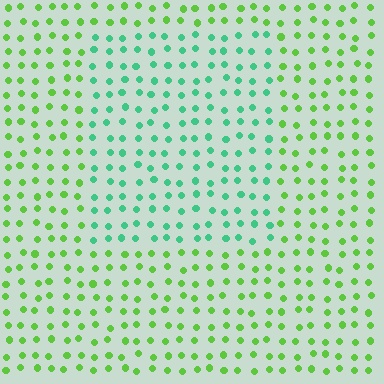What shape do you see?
I see a rectangle.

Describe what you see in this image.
The image is filled with small lime elements in a uniform arrangement. A rectangle-shaped region is visible where the elements are tinted to a slightly different hue, forming a subtle color boundary.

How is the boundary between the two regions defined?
The boundary is defined purely by a slight shift in hue (about 45 degrees). Spacing, size, and orientation are identical on both sides.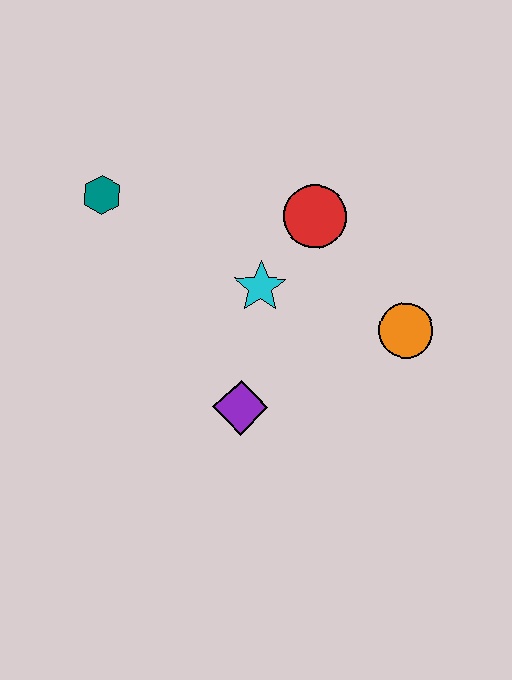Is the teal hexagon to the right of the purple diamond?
No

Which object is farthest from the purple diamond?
The teal hexagon is farthest from the purple diamond.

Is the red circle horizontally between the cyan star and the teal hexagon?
No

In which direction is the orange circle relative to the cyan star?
The orange circle is to the right of the cyan star.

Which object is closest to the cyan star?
The red circle is closest to the cyan star.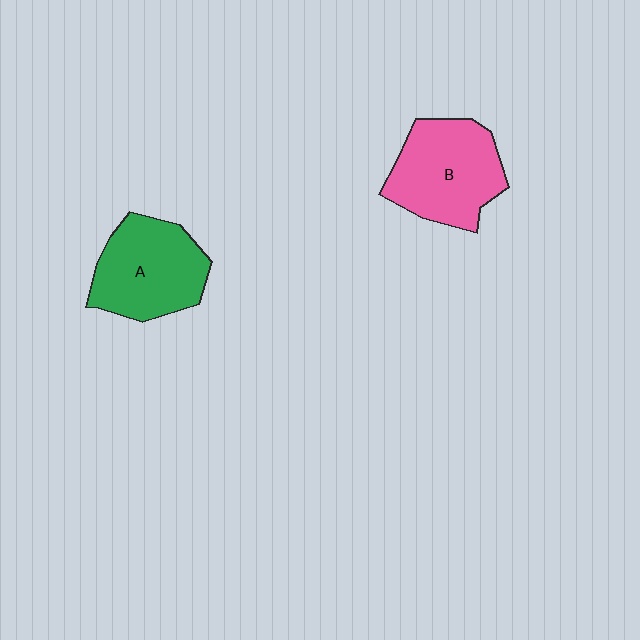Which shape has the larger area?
Shape B (pink).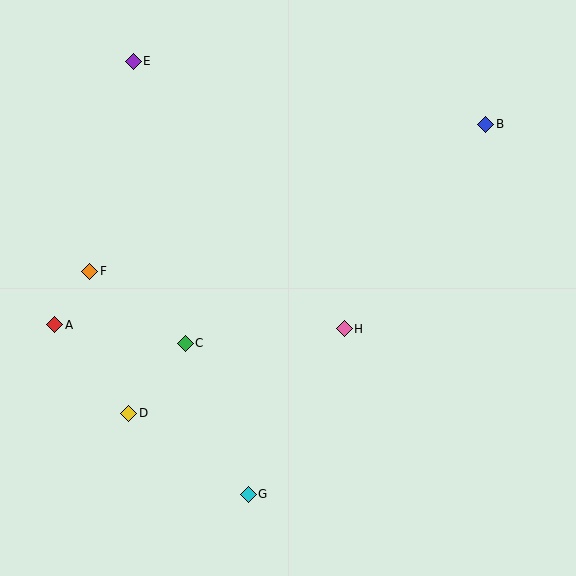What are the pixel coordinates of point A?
Point A is at (55, 325).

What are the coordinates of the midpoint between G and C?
The midpoint between G and C is at (217, 419).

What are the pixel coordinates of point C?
Point C is at (185, 343).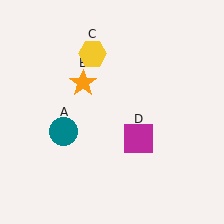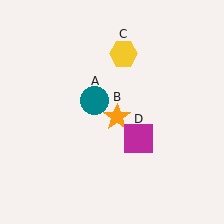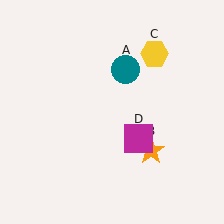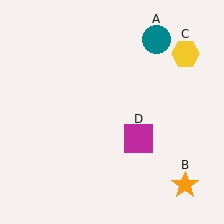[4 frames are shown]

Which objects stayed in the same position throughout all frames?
Magenta square (object D) remained stationary.